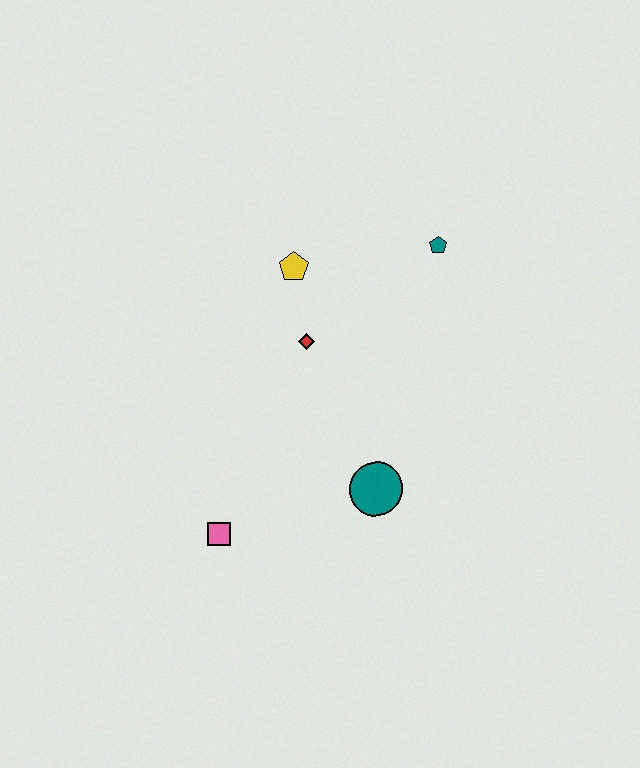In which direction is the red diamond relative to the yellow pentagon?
The red diamond is below the yellow pentagon.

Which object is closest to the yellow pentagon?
The red diamond is closest to the yellow pentagon.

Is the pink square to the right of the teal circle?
No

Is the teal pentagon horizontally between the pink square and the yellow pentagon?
No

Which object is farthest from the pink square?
The teal pentagon is farthest from the pink square.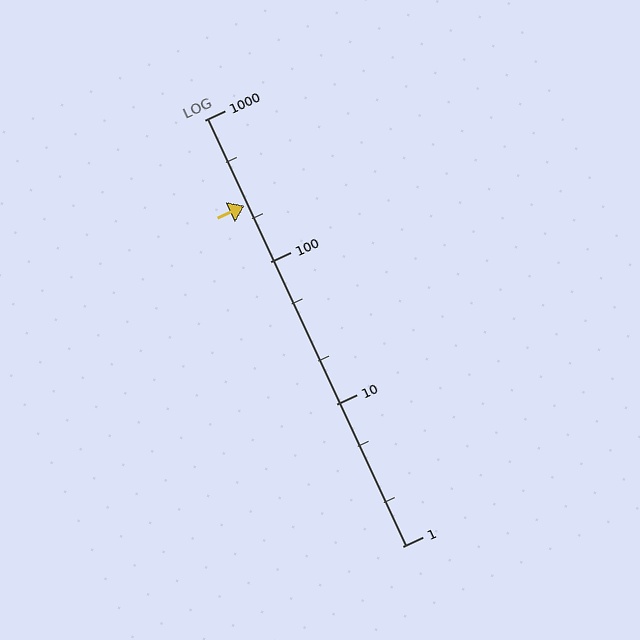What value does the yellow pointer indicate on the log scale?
The pointer indicates approximately 250.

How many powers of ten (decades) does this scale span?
The scale spans 3 decades, from 1 to 1000.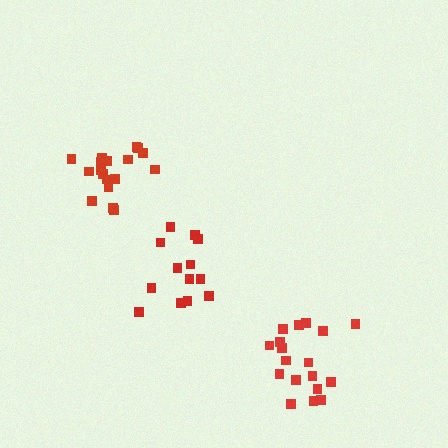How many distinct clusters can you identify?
There are 3 distinct clusters.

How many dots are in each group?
Group 1: 18 dots, Group 2: 13 dots, Group 3: 18 dots (49 total).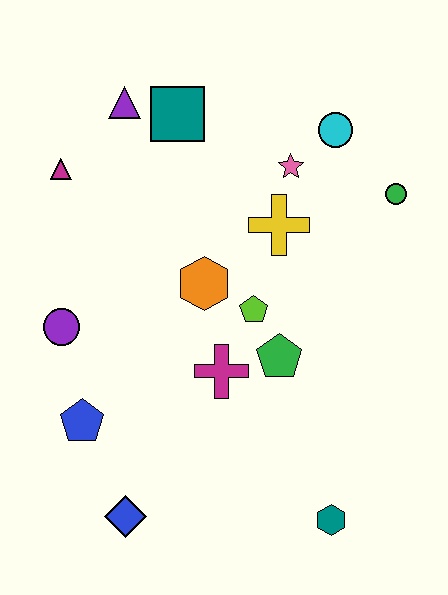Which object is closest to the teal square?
The purple triangle is closest to the teal square.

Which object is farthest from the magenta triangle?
The teal hexagon is farthest from the magenta triangle.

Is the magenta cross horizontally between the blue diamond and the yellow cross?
Yes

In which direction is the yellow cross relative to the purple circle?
The yellow cross is to the right of the purple circle.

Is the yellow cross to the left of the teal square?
No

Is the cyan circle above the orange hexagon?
Yes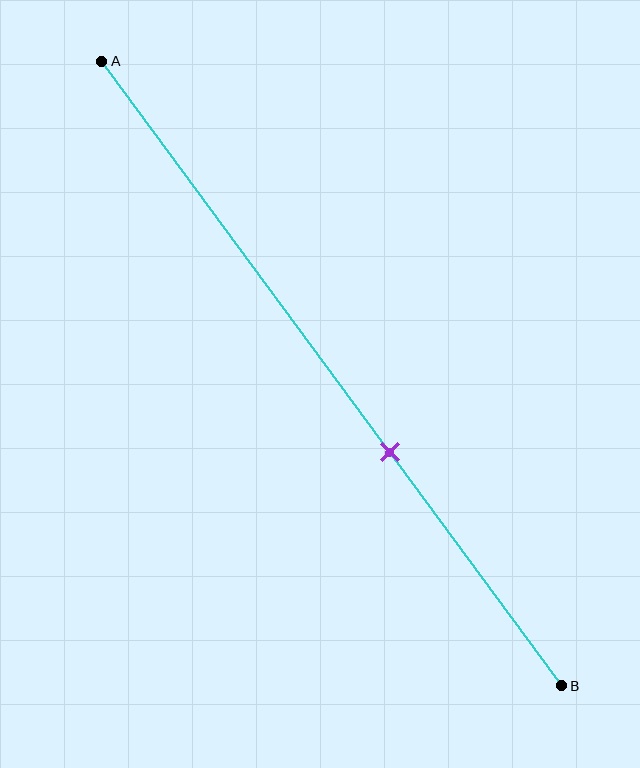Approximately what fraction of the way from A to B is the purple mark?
The purple mark is approximately 65% of the way from A to B.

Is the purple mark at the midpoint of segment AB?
No, the mark is at about 65% from A, not at the 50% midpoint.